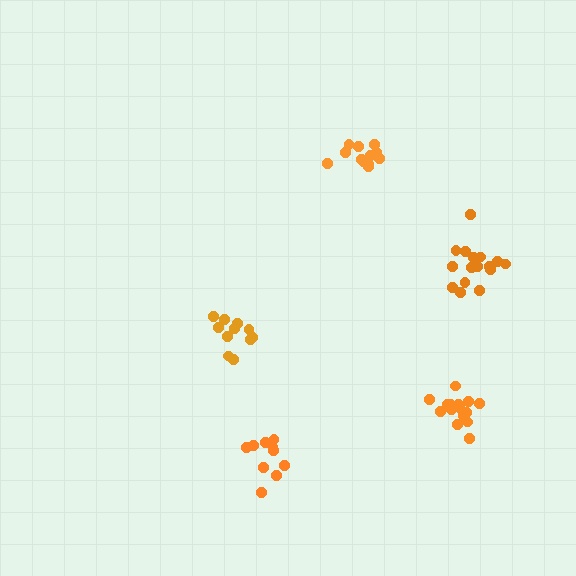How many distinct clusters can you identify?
There are 5 distinct clusters.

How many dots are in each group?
Group 1: 13 dots, Group 2: 11 dots, Group 3: 10 dots, Group 4: 15 dots, Group 5: 16 dots (65 total).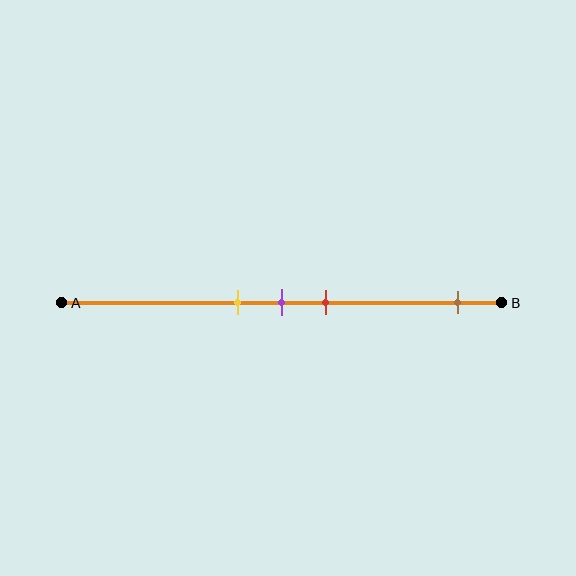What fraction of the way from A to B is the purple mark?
The purple mark is approximately 50% (0.5) of the way from A to B.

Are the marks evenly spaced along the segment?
No, the marks are not evenly spaced.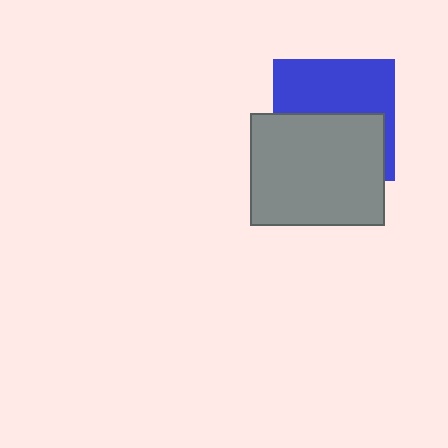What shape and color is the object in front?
The object in front is a gray rectangle.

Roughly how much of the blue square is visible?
About half of it is visible (roughly 49%).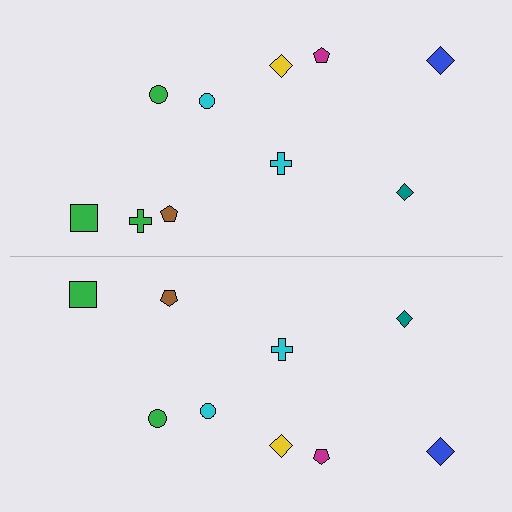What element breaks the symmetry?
A green cross is missing from the bottom side.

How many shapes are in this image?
There are 19 shapes in this image.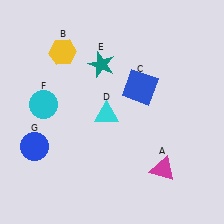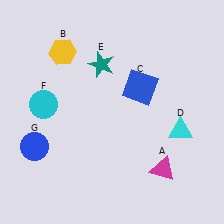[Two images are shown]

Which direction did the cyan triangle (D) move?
The cyan triangle (D) moved right.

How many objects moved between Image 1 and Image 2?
1 object moved between the two images.